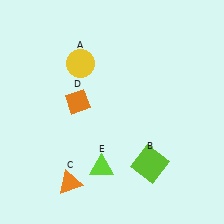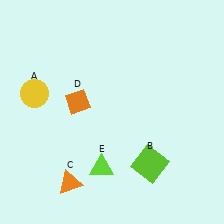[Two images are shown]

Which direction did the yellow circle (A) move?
The yellow circle (A) moved left.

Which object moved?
The yellow circle (A) moved left.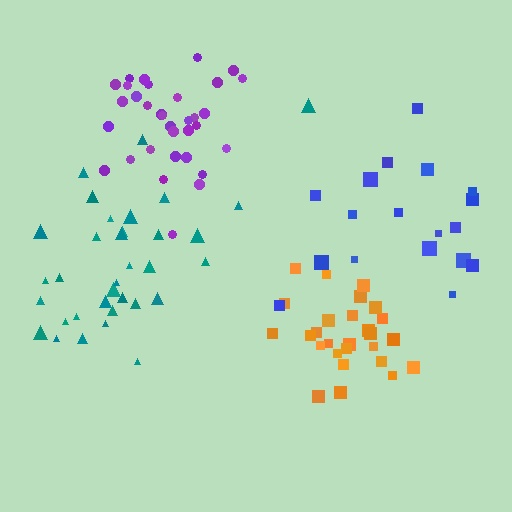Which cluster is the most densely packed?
Purple.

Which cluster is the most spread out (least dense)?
Blue.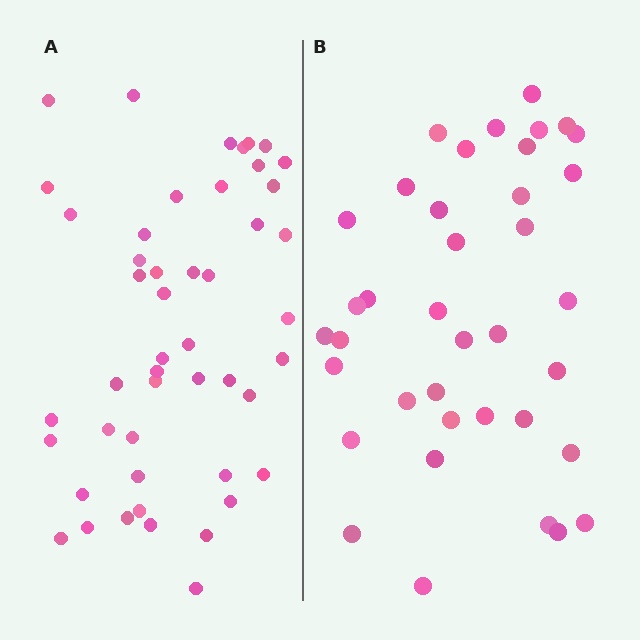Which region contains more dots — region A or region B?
Region A (the left region) has more dots.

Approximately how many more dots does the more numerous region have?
Region A has roughly 10 or so more dots than region B.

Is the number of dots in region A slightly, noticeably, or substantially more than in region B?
Region A has noticeably more, but not dramatically so. The ratio is roughly 1.3 to 1.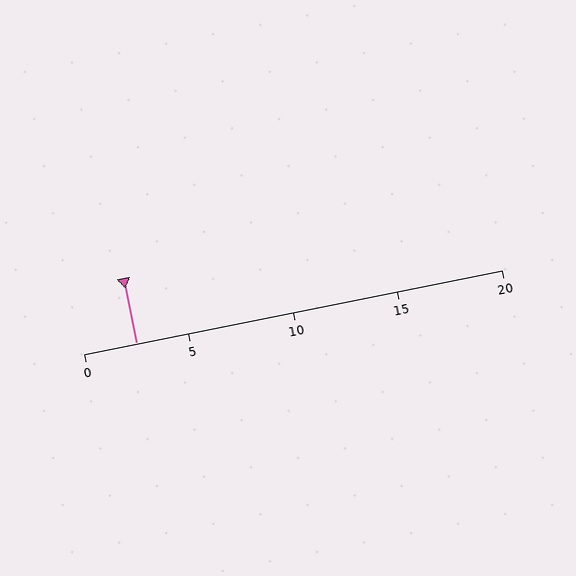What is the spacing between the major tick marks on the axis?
The major ticks are spaced 5 apart.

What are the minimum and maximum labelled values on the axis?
The axis runs from 0 to 20.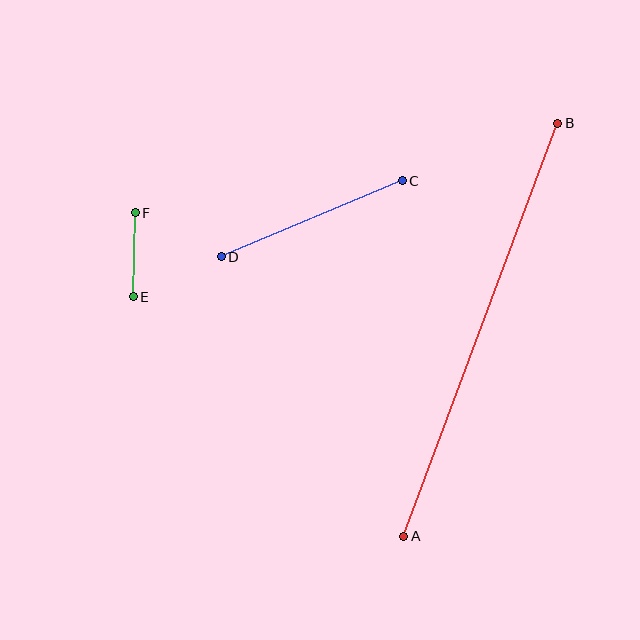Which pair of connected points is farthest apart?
Points A and B are farthest apart.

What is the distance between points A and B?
The distance is approximately 441 pixels.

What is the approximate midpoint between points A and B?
The midpoint is at approximately (481, 330) pixels.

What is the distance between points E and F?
The distance is approximately 84 pixels.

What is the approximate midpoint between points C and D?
The midpoint is at approximately (312, 219) pixels.